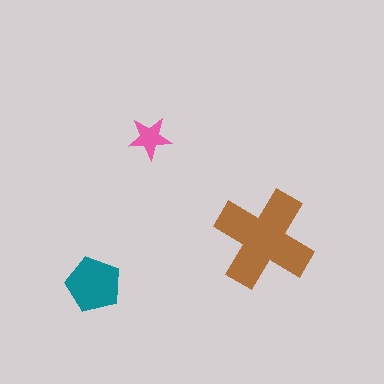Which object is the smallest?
The pink star.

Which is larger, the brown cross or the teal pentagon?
The brown cross.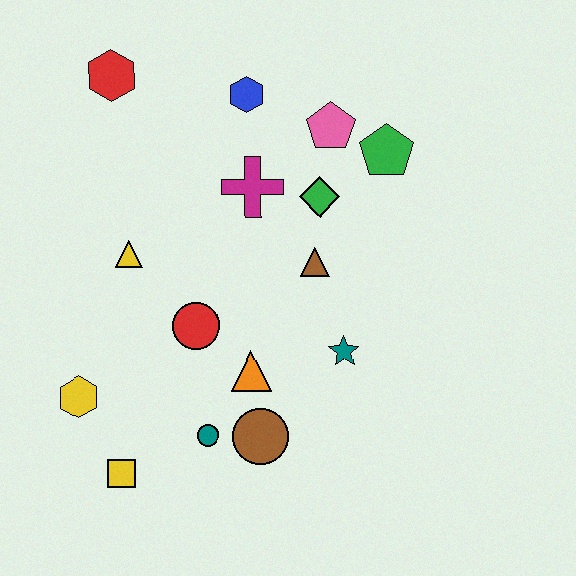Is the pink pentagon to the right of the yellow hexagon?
Yes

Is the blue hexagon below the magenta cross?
No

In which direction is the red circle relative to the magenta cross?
The red circle is below the magenta cross.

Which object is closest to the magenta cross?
The green diamond is closest to the magenta cross.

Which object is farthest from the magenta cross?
The yellow square is farthest from the magenta cross.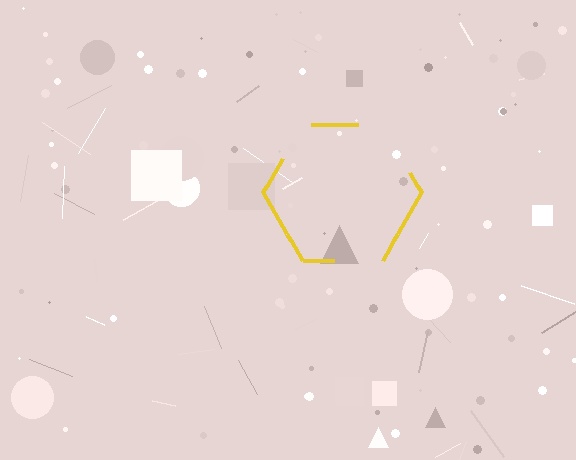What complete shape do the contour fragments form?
The contour fragments form a hexagon.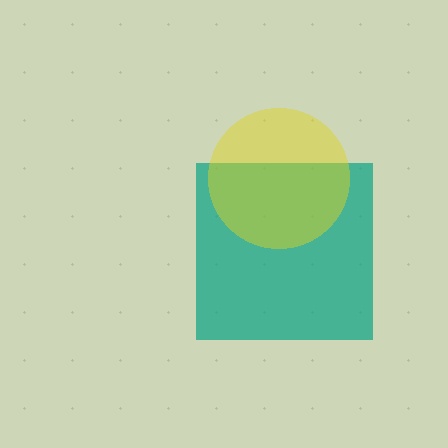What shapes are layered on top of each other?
The layered shapes are: a teal square, a yellow circle.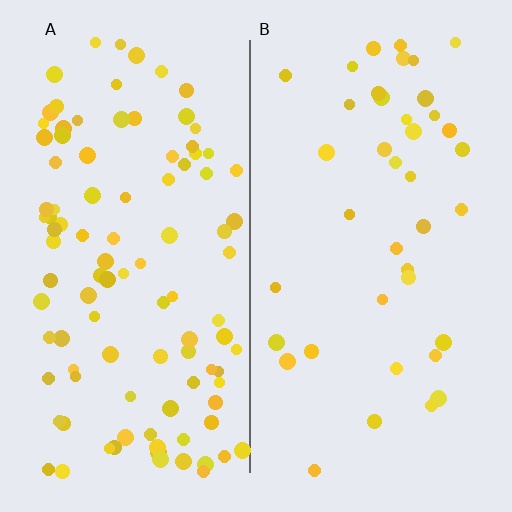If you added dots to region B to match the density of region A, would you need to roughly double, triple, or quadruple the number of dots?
Approximately triple.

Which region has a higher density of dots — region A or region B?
A (the left).